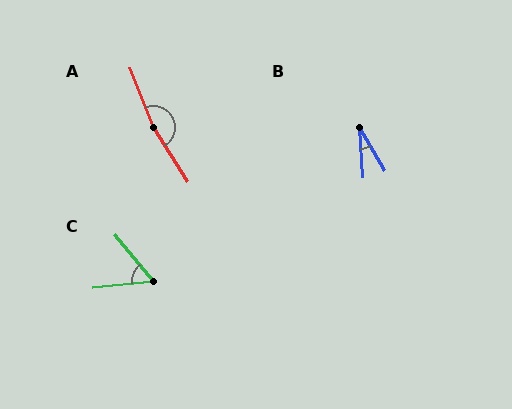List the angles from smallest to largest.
B (27°), C (56°), A (169°).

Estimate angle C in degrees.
Approximately 56 degrees.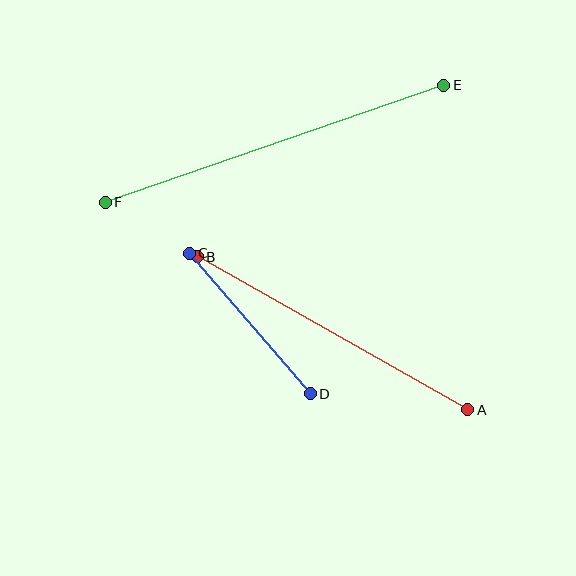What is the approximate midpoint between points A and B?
The midpoint is at approximately (333, 333) pixels.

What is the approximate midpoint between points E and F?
The midpoint is at approximately (274, 144) pixels.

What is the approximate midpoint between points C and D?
The midpoint is at approximately (250, 323) pixels.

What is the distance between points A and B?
The distance is approximately 311 pixels.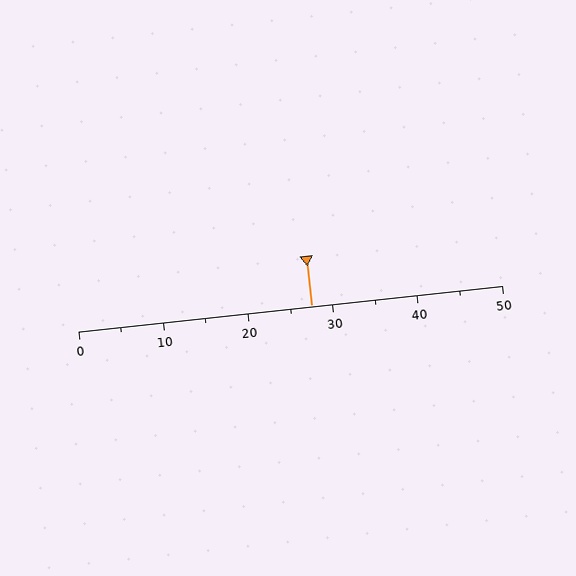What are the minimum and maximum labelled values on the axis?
The axis runs from 0 to 50.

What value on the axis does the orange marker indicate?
The marker indicates approximately 27.5.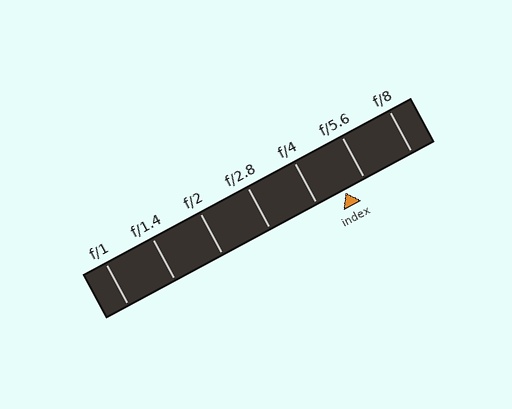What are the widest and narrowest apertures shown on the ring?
The widest aperture shown is f/1 and the narrowest is f/8.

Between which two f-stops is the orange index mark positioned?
The index mark is between f/4 and f/5.6.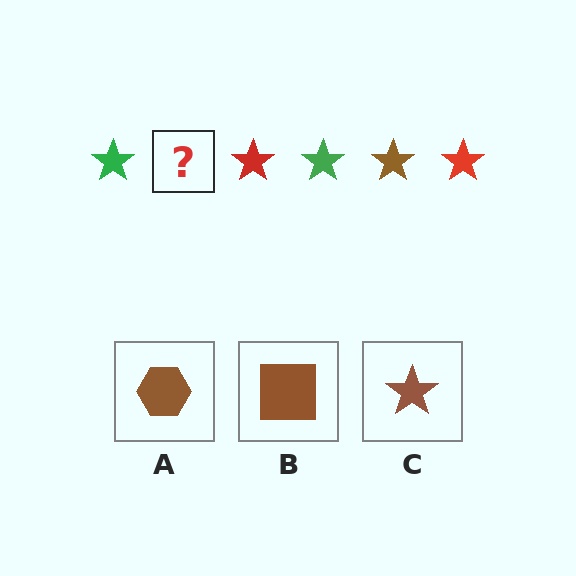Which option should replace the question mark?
Option C.